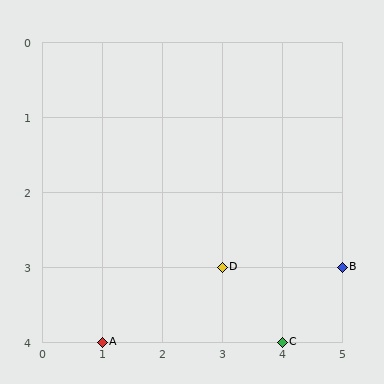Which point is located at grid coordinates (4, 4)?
Point C is at (4, 4).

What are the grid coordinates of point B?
Point B is at grid coordinates (5, 3).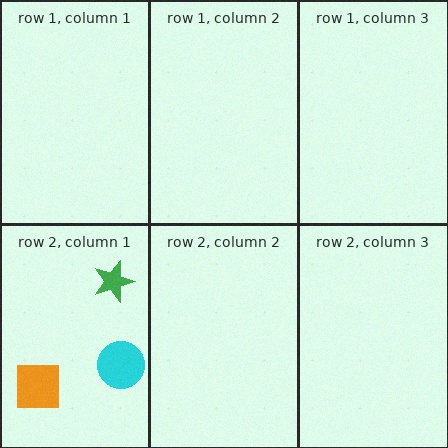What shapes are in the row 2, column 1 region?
The cyan circle, the green star, the orange square.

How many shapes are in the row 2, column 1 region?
3.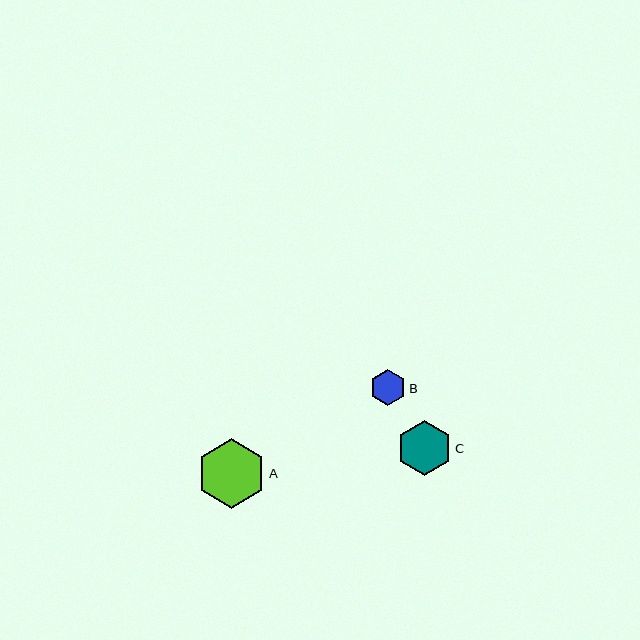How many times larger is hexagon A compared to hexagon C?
Hexagon A is approximately 1.3 times the size of hexagon C.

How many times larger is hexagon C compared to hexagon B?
Hexagon C is approximately 1.5 times the size of hexagon B.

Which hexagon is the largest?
Hexagon A is the largest with a size of approximately 69 pixels.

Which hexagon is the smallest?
Hexagon B is the smallest with a size of approximately 36 pixels.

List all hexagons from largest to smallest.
From largest to smallest: A, C, B.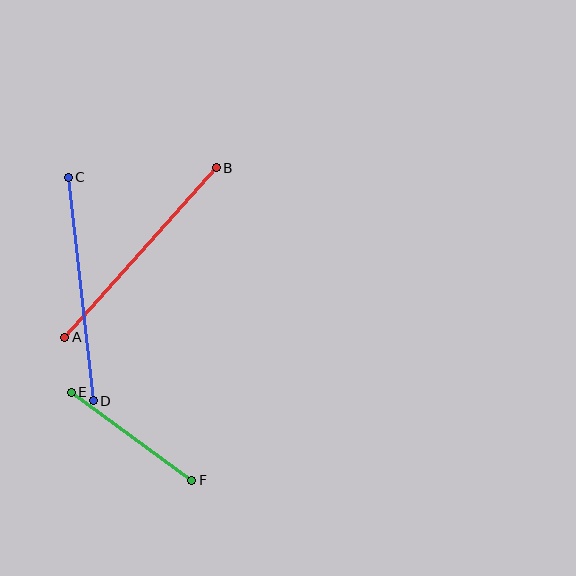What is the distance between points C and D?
The distance is approximately 225 pixels.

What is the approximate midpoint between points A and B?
The midpoint is at approximately (141, 253) pixels.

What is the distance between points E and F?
The distance is approximately 149 pixels.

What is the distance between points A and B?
The distance is approximately 228 pixels.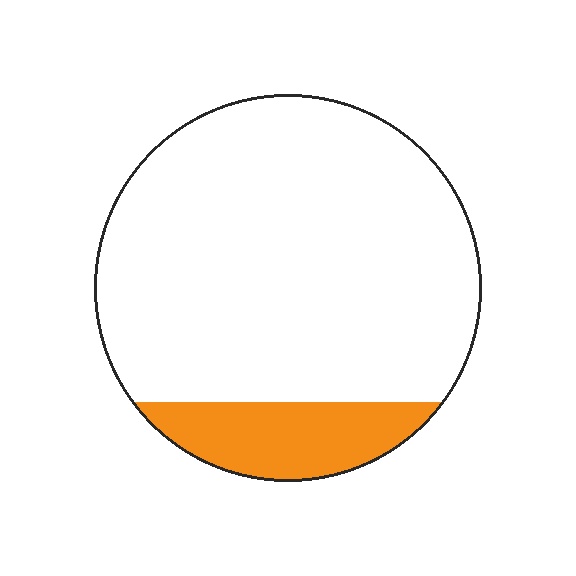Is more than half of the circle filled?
No.